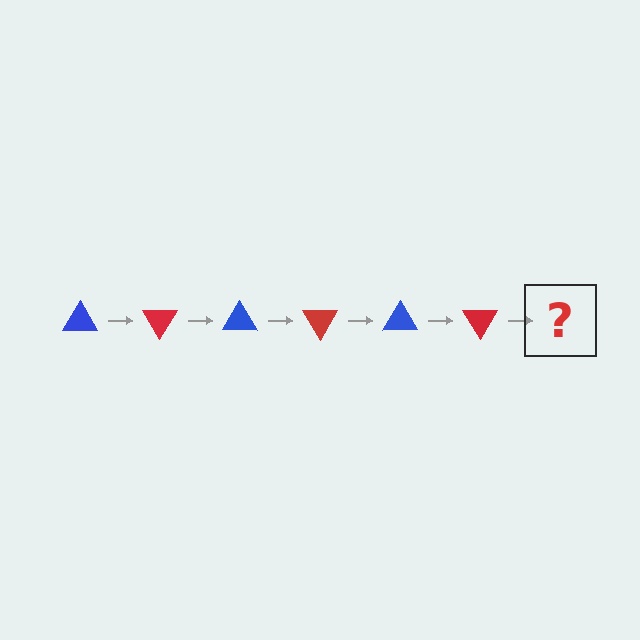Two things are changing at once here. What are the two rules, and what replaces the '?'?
The two rules are that it rotates 60 degrees each step and the color cycles through blue and red. The '?' should be a blue triangle, rotated 360 degrees from the start.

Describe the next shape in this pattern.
It should be a blue triangle, rotated 360 degrees from the start.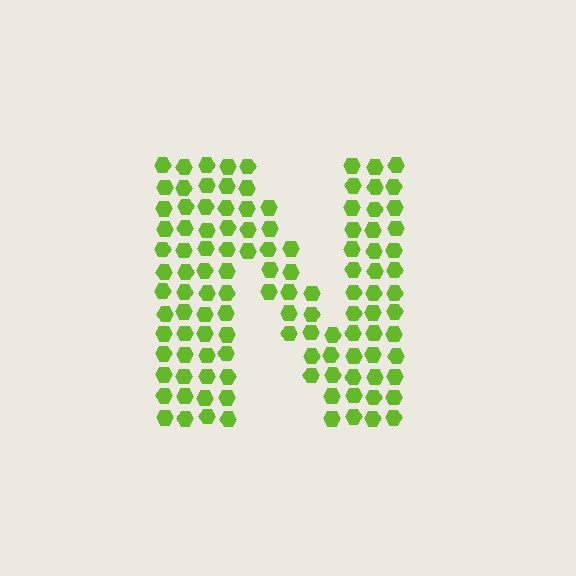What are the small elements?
The small elements are hexagons.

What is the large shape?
The large shape is the letter N.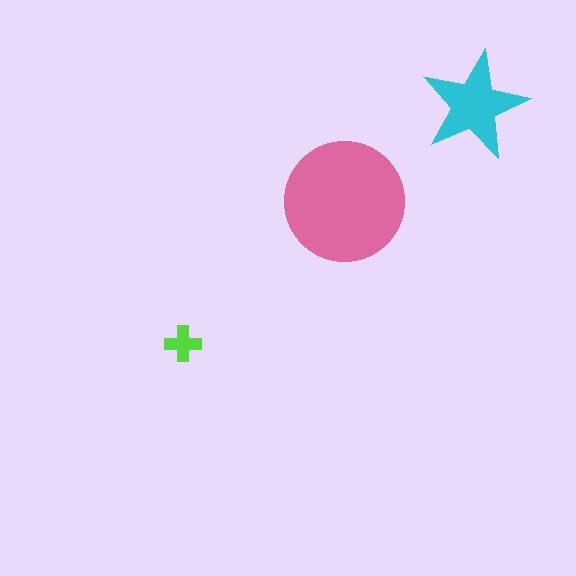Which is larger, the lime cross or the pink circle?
The pink circle.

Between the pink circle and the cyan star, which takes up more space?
The pink circle.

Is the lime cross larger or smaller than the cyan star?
Smaller.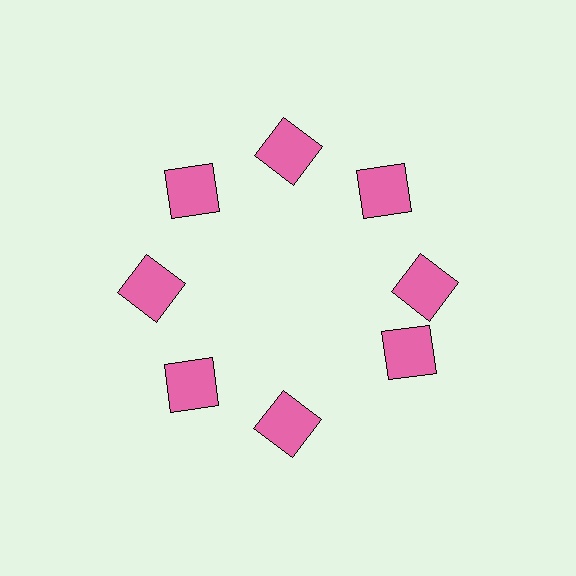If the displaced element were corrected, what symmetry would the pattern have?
It would have 8-fold rotational symmetry — the pattern would map onto itself every 45 degrees.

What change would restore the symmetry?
The symmetry would be restored by rotating it back into even spacing with its neighbors so that all 8 squares sit at equal angles and equal distance from the center.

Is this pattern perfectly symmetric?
No. The 8 pink squares are arranged in a ring, but one element near the 4 o'clock position is rotated out of alignment along the ring, breaking the 8-fold rotational symmetry.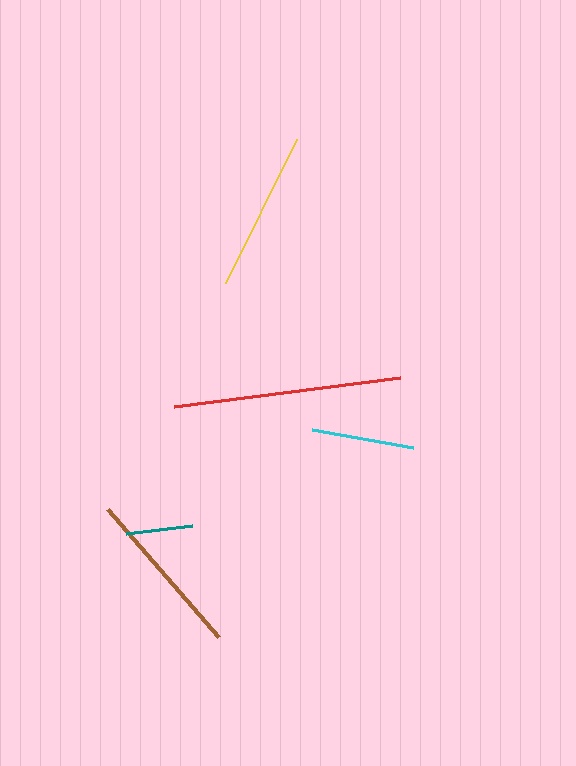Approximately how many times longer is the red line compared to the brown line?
The red line is approximately 1.3 times the length of the brown line.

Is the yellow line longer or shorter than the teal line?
The yellow line is longer than the teal line.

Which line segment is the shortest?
The teal line is the shortest at approximately 66 pixels.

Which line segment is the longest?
The red line is the longest at approximately 228 pixels.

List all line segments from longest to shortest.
From longest to shortest: red, brown, yellow, cyan, teal.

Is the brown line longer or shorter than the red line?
The red line is longer than the brown line.